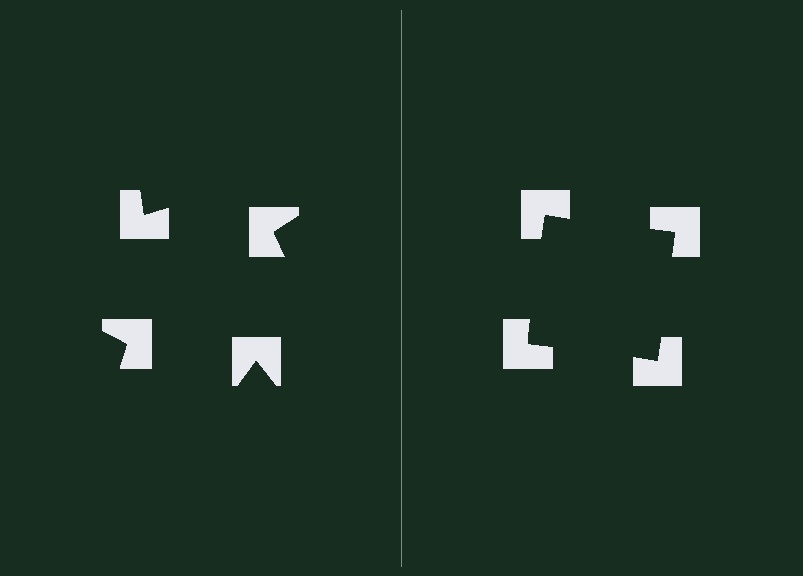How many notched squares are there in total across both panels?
8 — 4 on each side.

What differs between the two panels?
The notched squares are positioned identically on both sides; only the wedge orientations differ. On the right they align to a square; on the left they are misaligned.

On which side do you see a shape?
An illusory square appears on the right side. On the left side the wedge cuts are rotated, so no coherent shape forms.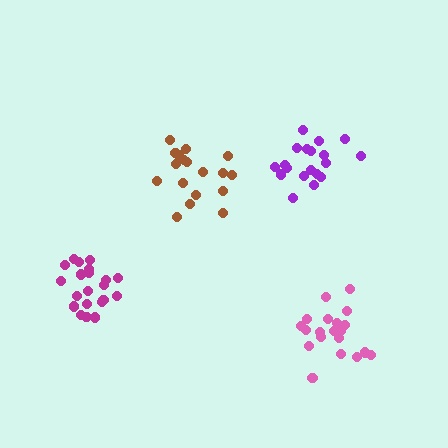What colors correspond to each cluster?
The clusters are colored: brown, pink, purple, magenta.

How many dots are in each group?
Group 1: 18 dots, Group 2: 20 dots, Group 3: 19 dots, Group 4: 21 dots (78 total).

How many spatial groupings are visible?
There are 4 spatial groupings.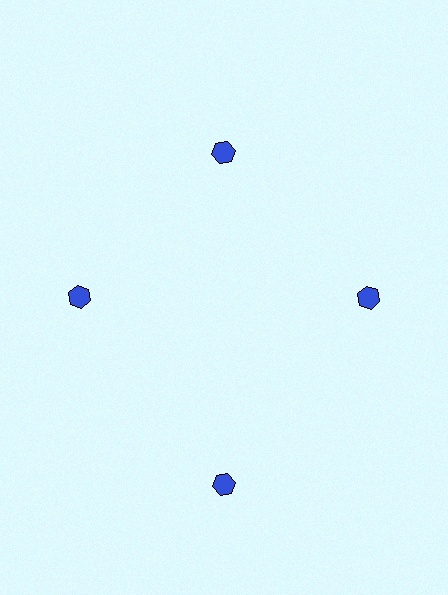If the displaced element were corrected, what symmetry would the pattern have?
It would have 4-fold rotational symmetry — the pattern would map onto itself every 90 degrees.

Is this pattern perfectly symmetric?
No. The 4 blue hexagons are arranged in a ring, but one element near the 6 o'clock position is pushed outward from the center, breaking the 4-fold rotational symmetry.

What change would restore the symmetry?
The symmetry would be restored by moving it inward, back onto the ring so that all 4 hexagons sit at equal angles and equal distance from the center.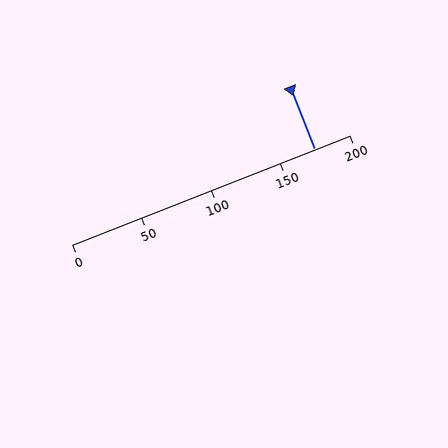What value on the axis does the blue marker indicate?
The marker indicates approximately 175.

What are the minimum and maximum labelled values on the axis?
The axis runs from 0 to 200.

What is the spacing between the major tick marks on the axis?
The major ticks are spaced 50 apart.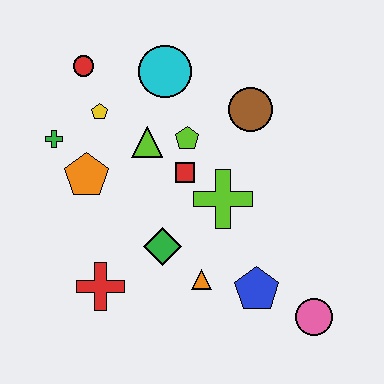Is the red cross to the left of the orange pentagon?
No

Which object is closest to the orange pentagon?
The green cross is closest to the orange pentagon.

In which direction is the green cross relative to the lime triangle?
The green cross is to the left of the lime triangle.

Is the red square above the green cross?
No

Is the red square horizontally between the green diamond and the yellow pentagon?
No